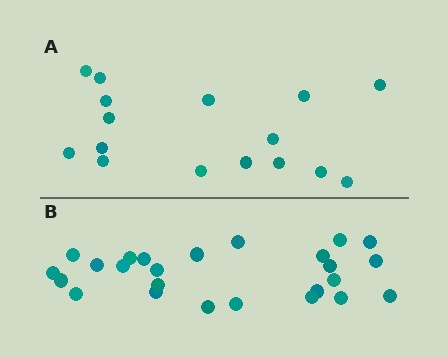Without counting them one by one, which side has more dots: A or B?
Region B (the bottom region) has more dots.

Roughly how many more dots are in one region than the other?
Region B has roughly 8 or so more dots than region A.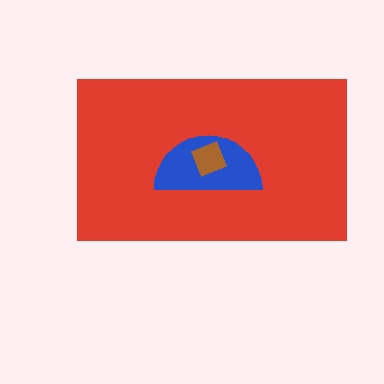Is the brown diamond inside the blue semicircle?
Yes.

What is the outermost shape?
The red rectangle.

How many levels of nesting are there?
3.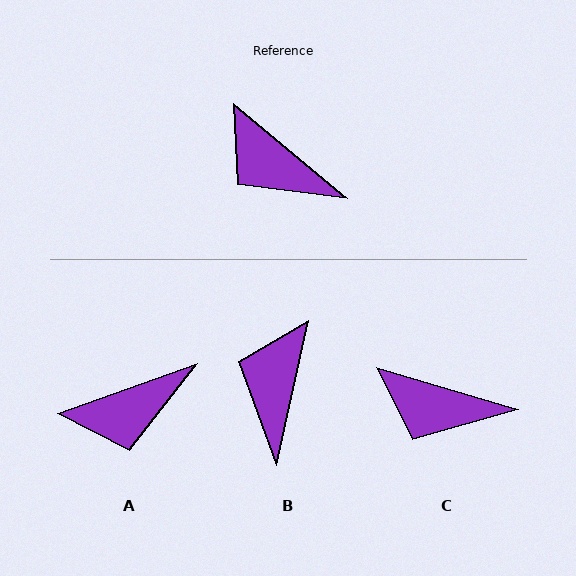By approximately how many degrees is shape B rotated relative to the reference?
Approximately 63 degrees clockwise.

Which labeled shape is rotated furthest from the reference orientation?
B, about 63 degrees away.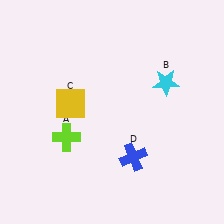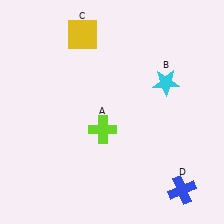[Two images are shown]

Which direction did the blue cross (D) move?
The blue cross (D) moved right.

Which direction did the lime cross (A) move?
The lime cross (A) moved right.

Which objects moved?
The objects that moved are: the lime cross (A), the yellow square (C), the blue cross (D).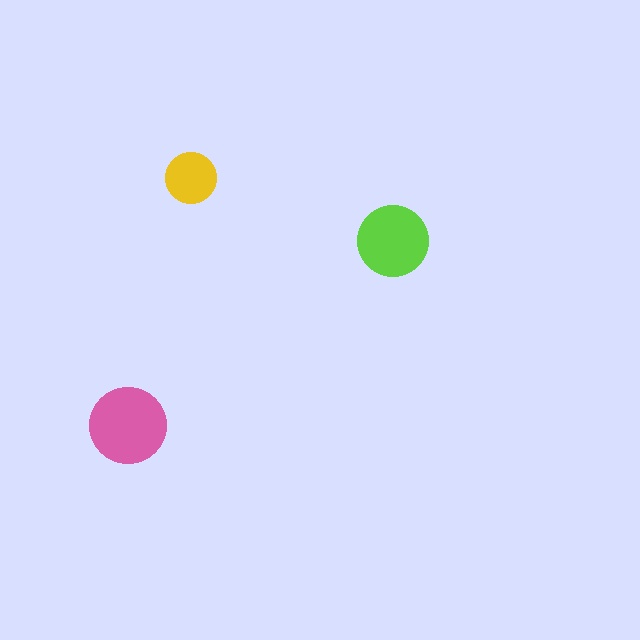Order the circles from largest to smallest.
the pink one, the lime one, the yellow one.